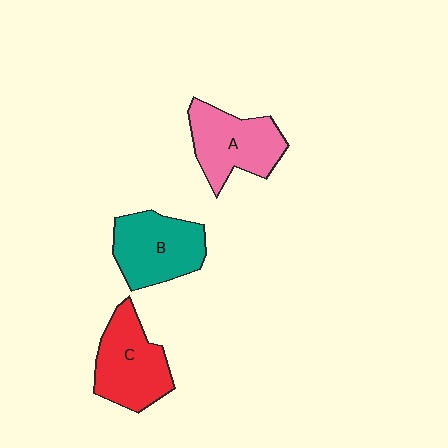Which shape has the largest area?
Shape C (red).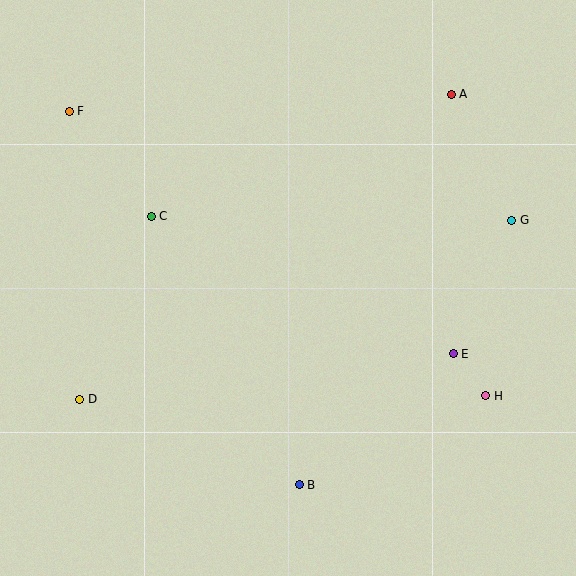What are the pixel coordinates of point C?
Point C is at (151, 216).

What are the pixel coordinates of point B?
Point B is at (299, 485).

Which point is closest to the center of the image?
Point C at (151, 216) is closest to the center.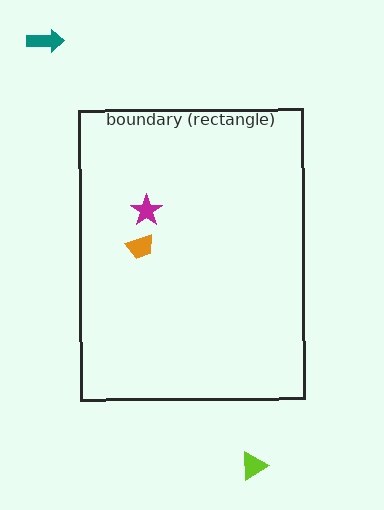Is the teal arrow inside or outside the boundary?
Outside.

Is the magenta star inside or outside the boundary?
Inside.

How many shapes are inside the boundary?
2 inside, 2 outside.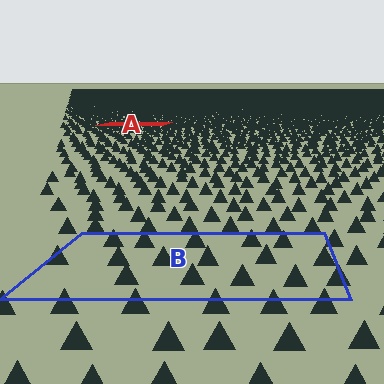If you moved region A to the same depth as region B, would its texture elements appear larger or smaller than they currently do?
They would appear larger. At a closer depth, the same texture elements are projected at a bigger on-screen size.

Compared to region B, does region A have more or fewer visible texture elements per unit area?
Region A has more texture elements per unit area — they are packed more densely because it is farther away.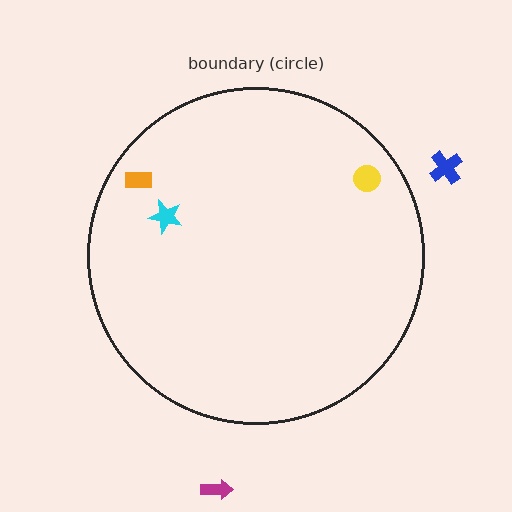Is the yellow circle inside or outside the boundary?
Inside.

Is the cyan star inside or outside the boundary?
Inside.